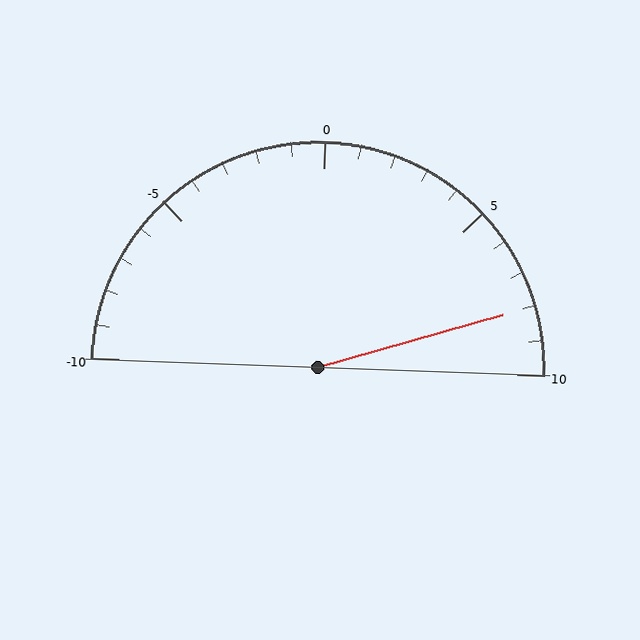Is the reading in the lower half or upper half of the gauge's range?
The reading is in the upper half of the range (-10 to 10).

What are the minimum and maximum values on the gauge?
The gauge ranges from -10 to 10.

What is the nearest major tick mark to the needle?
The nearest major tick mark is 10.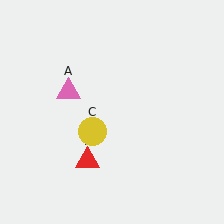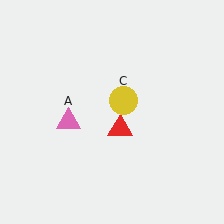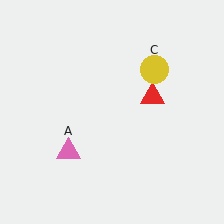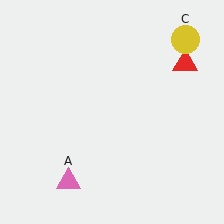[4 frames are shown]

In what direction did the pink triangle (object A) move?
The pink triangle (object A) moved down.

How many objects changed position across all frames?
3 objects changed position: pink triangle (object A), red triangle (object B), yellow circle (object C).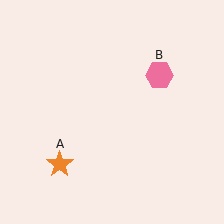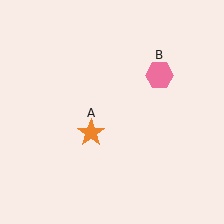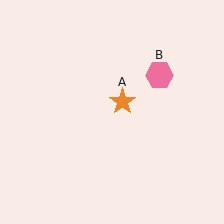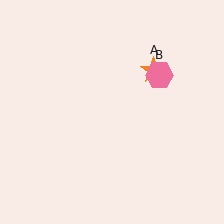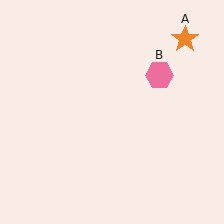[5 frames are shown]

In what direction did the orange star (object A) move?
The orange star (object A) moved up and to the right.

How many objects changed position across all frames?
1 object changed position: orange star (object A).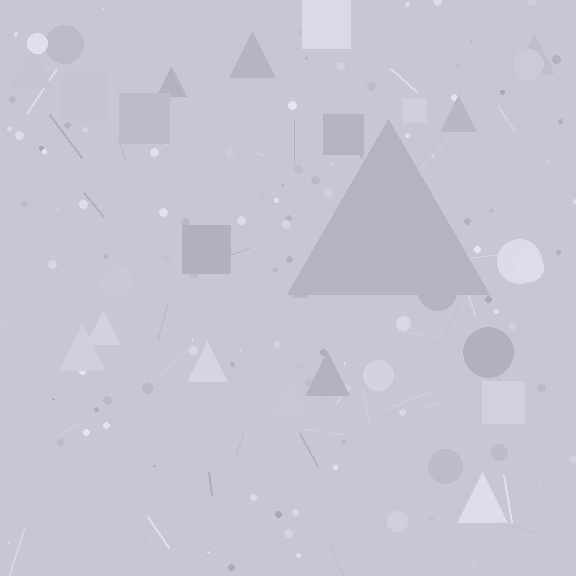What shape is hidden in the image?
A triangle is hidden in the image.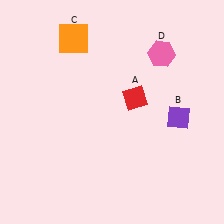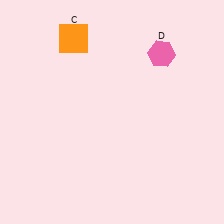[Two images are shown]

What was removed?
The purple diamond (B), the red diamond (A) were removed in Image 2.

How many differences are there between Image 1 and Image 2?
There are 2 differences between the two images.